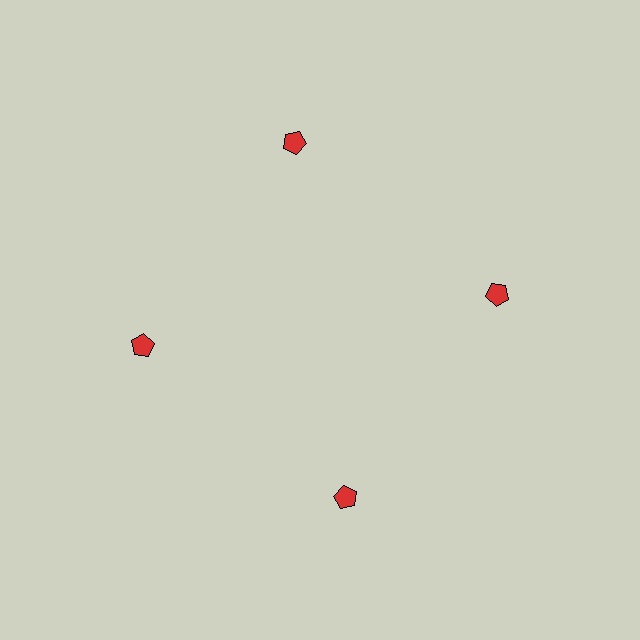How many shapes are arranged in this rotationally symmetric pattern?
There are 4 shapes, arranged in 4 groups of 1.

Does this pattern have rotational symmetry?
Yes, this pattern has 4-fold rotational symmetry. It looks the same after rotating 90 degrees around the center.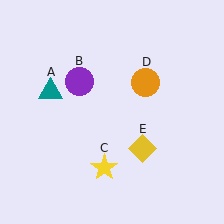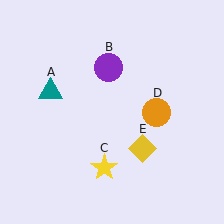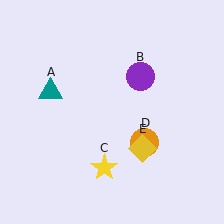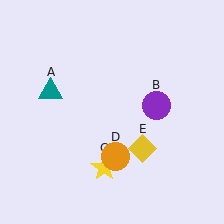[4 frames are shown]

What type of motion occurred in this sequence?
The purple circle (object B), orange circle (object D) rotated clockwise around the center of the scene.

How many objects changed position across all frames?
2 objects changed position: purple circle (object B), orange circle (object D).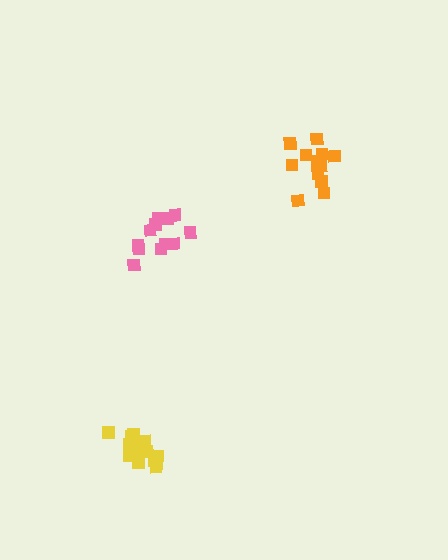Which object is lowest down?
The yellow cluster is bottommost.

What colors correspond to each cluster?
The clusters are colored: pink, orange, yellow.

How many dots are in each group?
Group 1: 12 dots, Group 2: 12 dots, Group 3: 15 dots (39 total).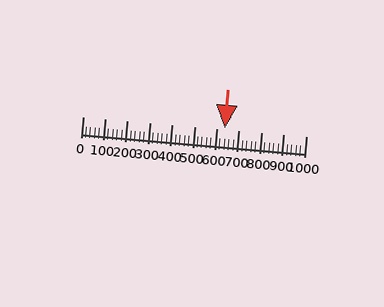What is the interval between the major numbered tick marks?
The major tick marks are spaced 100 units apart.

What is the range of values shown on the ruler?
The ruler shows values from 0 to 1000.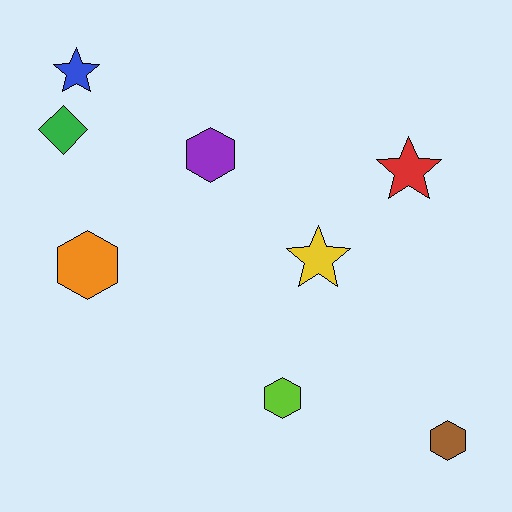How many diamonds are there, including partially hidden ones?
There is 1 diamond.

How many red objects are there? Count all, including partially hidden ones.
There is 1 red object.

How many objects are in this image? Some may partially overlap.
There are 8 objects.